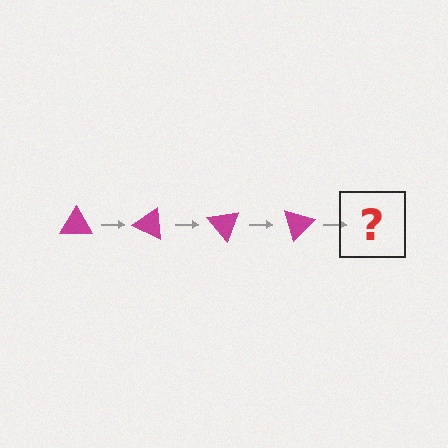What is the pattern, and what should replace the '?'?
The pattern is that the triangle rotates 25 degrees each step. The '?' should be a magenta triangle rotated 100 degrees.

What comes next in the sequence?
The next element should be a magenta triangle rotated 100 degrees.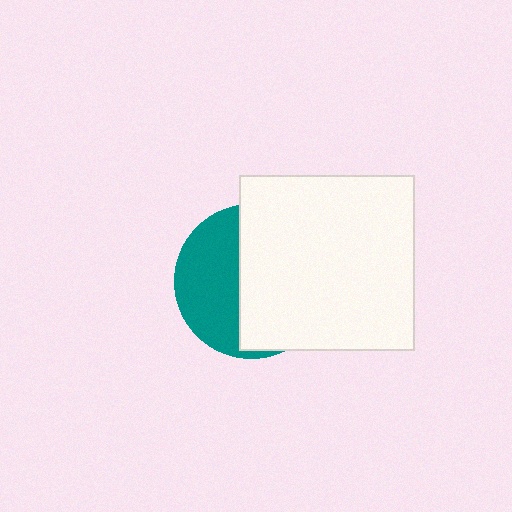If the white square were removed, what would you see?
You would see the complete teal circle.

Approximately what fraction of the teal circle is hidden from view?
Roughly 58% of the teal circle is hidden behind the white square.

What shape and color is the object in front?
The object in front is a white square.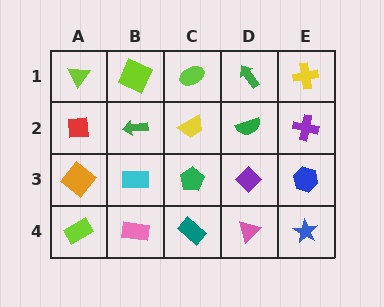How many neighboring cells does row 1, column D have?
3.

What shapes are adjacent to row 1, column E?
A purple cross (row 2, column E), a green arrow (row 1, column D).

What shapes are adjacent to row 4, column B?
A cyan rectangle (row 3, column B), a lime rectangle (row 4, column A), a teal rectangle (row 4, column C).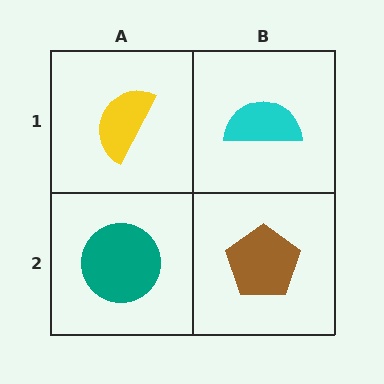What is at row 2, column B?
A brown pentagon.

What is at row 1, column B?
A cyan semicircle.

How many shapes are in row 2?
2 shapes.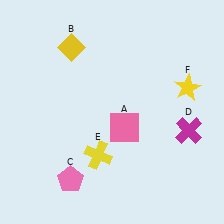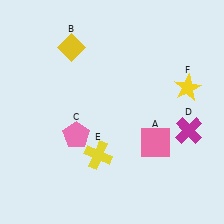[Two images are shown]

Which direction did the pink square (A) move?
The pink square (A) moved right.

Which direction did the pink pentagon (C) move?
The pink pentagon (C) moved up.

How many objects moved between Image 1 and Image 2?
2 objects moved between the two images.